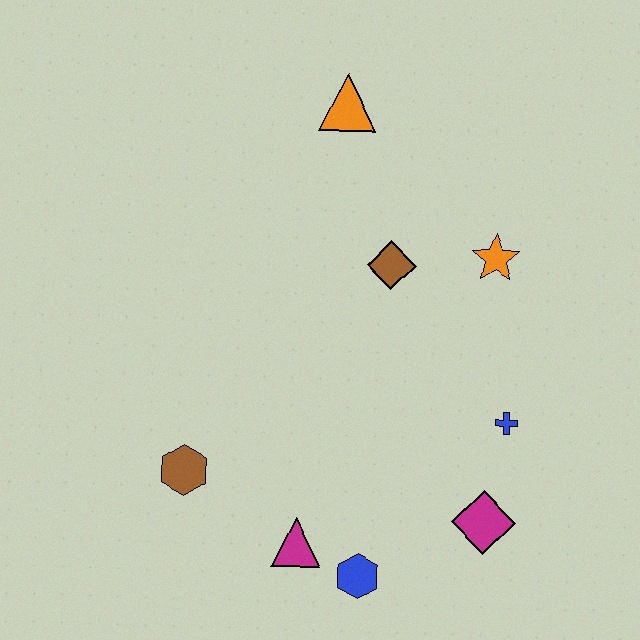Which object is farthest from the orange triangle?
The blue hexagon is farthest from the orange triangle.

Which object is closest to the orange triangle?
The brown diamond is closest to the orange triangle.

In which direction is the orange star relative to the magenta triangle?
The orange star is above the magenta triangle.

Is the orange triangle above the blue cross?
Yes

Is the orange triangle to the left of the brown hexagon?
No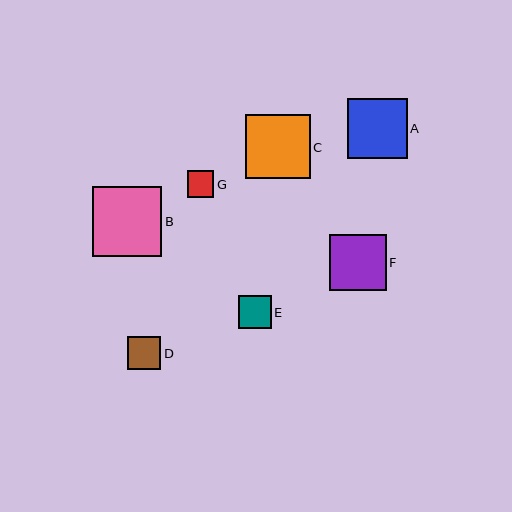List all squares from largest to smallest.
From largest to smallest: B, C, A, F, D, E, G.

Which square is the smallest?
Square G is the smallest with a size of approximately 26 pixels.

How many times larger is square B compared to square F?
Square B is approximately 1.2 times the size of square F.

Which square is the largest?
Square B is the largest with a size of approximately 70 pixels.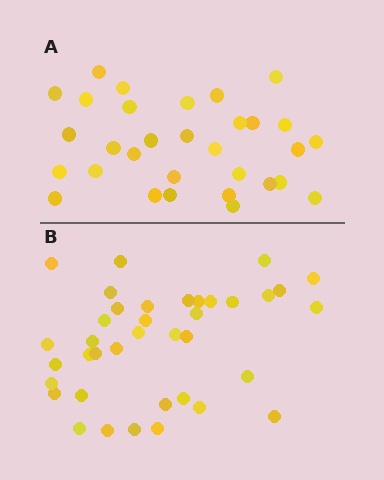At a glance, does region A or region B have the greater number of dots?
Region B (the bottom region) has more dots.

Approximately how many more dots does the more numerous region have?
Region B has roughly 8 or so more dots than region A.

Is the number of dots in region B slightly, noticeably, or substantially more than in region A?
Region B has only slightly more — the two regions are fairly close. The ratio is roughly 1.2 to 1.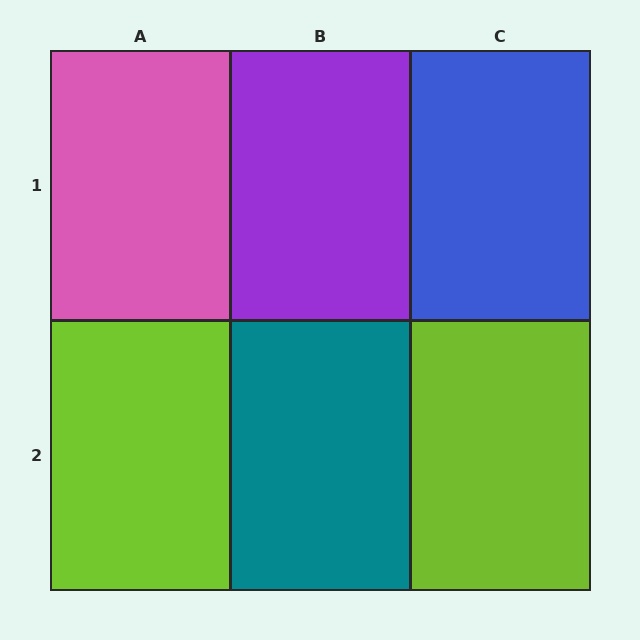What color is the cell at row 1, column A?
Pink.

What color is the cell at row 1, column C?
Blue.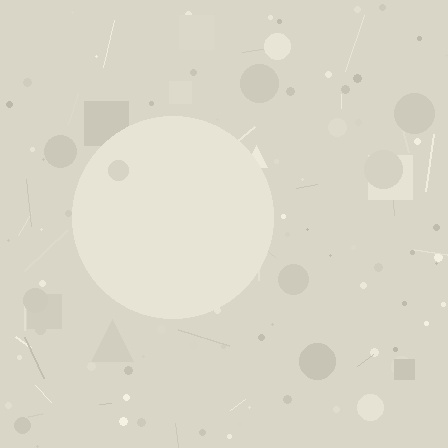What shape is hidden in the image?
A circle is hidden in the image.